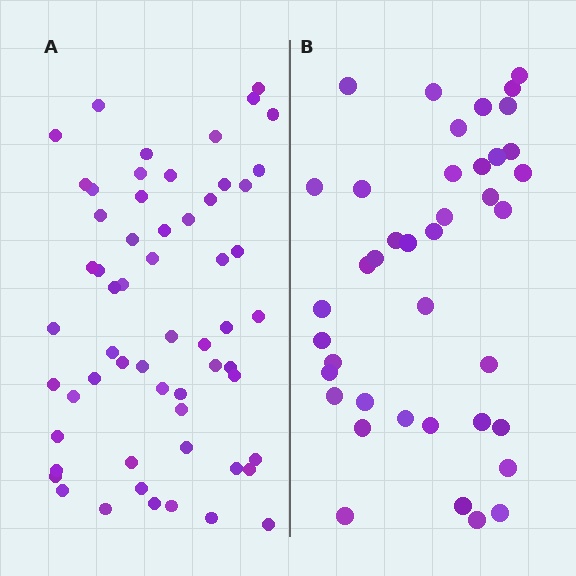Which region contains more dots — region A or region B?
Region A (the left region) has more dots.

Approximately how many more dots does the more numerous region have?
Region A has approximately 20 more dots than region B.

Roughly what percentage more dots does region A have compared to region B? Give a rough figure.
About 50% more.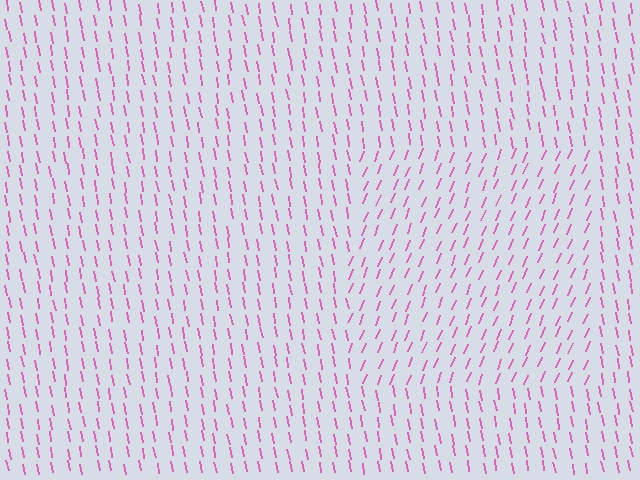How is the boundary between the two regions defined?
The boundary is defined purely by a change in line orientation (approximately 32 degrees difference). All lines are the same color and thickness.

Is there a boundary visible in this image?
Yes, there is a texture boundary formed by a change in line orientation.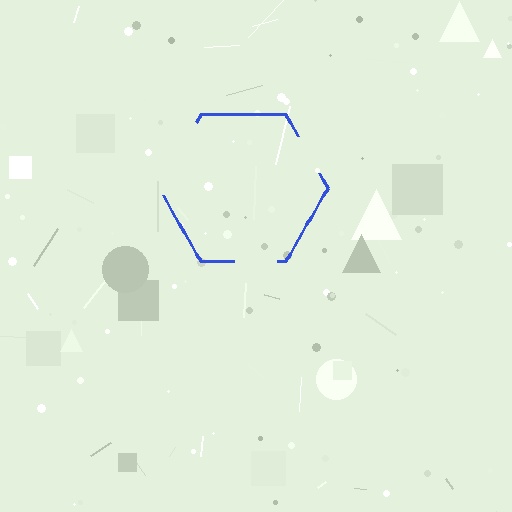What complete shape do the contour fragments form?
The contour fragments form a hexagon.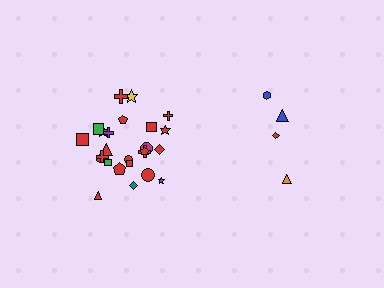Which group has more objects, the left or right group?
The left group.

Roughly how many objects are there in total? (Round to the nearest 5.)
Roughly 30 objects in total.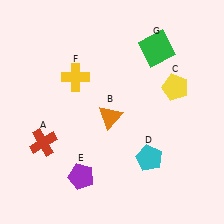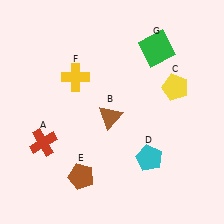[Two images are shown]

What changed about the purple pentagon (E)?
In Image 1, E is purple. In Image 2, it changed to brown.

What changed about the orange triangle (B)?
In Image 1, B is orange. In Image 2, it changed to brown.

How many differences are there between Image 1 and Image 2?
There are 2 differences between the two images.